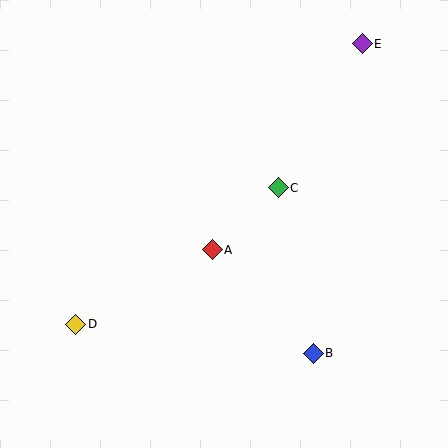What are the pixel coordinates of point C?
Point C is at (278, 188).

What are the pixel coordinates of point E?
Point E is at (362, 44).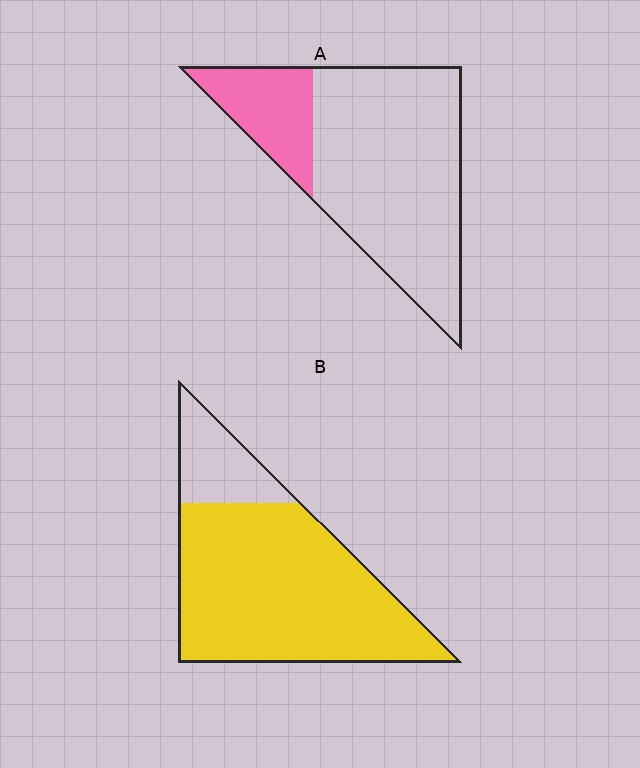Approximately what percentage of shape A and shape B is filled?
A is approximately 25% and B is approximately 80%.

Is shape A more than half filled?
No.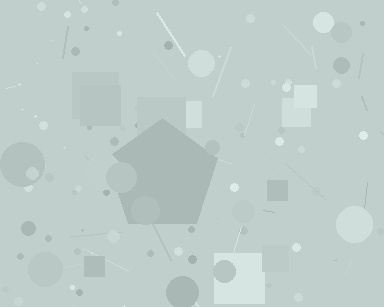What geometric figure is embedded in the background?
A pentagon is embedded in the background.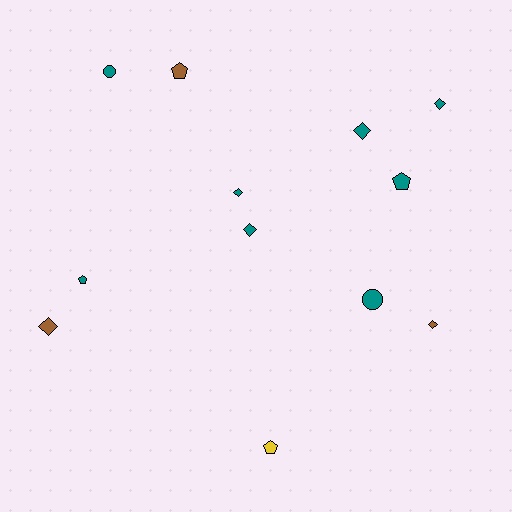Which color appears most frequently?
Teal, with 8 objects.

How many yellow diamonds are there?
There are no yellow diamonds.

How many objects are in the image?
There are 12 objects.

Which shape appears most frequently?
Diamond, with 6 objects.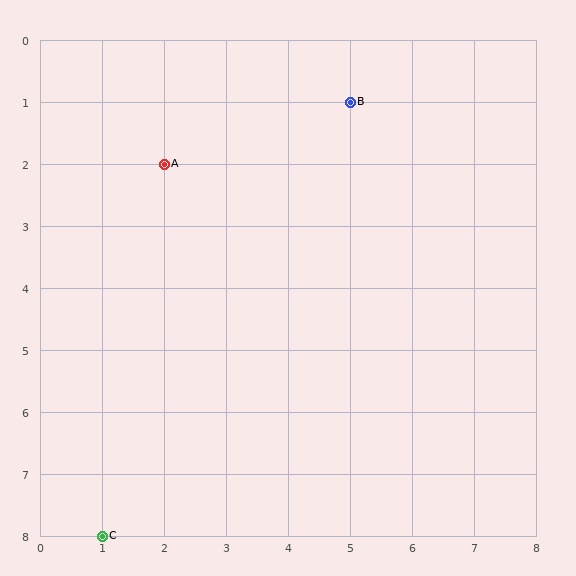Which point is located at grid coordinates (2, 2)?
Point A is at (2, 2).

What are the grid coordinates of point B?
Point B is at grid coordinates (5, 1).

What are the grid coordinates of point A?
Point A is at grid coordinates (2, 2).